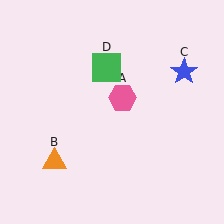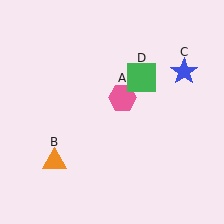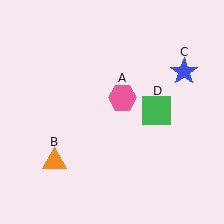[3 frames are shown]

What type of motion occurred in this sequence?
The green square (object D) rotated clockwise around the center of the scene.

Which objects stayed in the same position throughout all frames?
Pink hexagon (object A) and orange triangle (object B) and blue star (object C) remained stationary.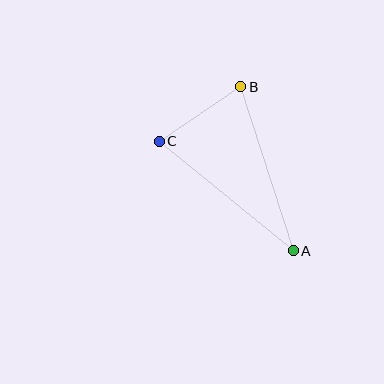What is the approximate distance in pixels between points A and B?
The distance between A and B is approximately 172 pixels.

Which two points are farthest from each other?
Points A and C are farthest from each other.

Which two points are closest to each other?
Points B and C are closest to each other.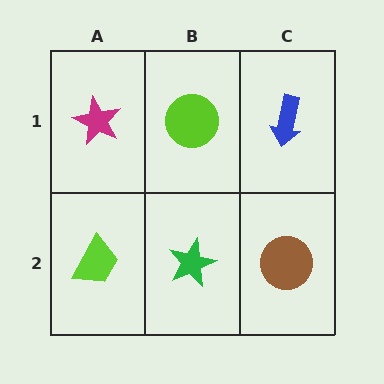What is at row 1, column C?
A blue arrow.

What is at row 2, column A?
A lime trapezoid.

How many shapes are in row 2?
3 shapes.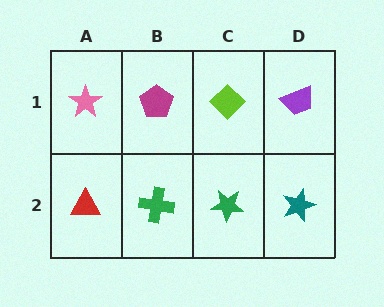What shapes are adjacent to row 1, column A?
A red triangle (row 2, column A), a magenta pentagon (row 1, column B).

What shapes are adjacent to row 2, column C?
A lime diamond (row 1, column C), a green cross (row 2, column B), a teal star (row 2, column D).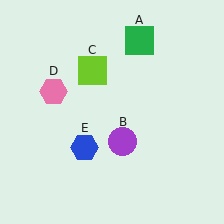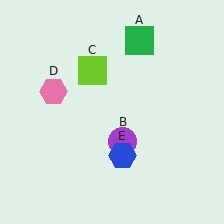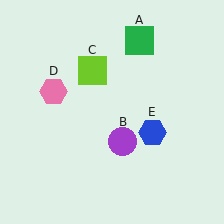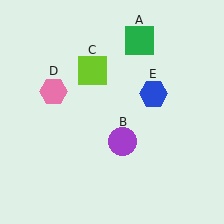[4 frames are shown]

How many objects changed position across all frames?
1 object changed position: blue hexagon (object E).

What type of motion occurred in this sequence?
The blue hexagon (object E) rotated counterclockwise around the center of the scene.